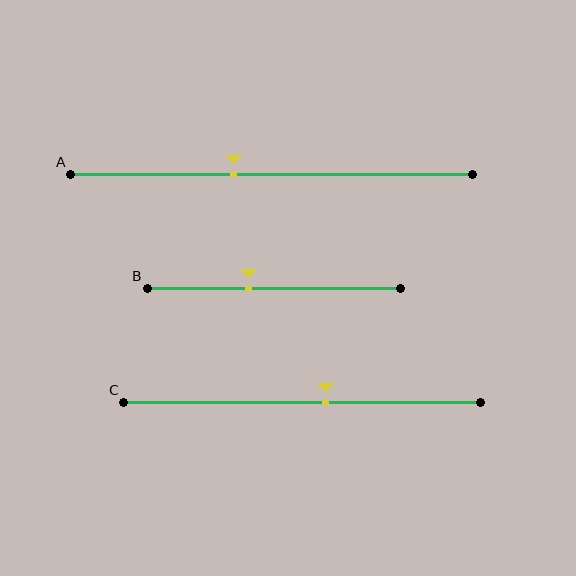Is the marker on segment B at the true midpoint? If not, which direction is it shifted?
No, the marker on segment B is shifted to the left by about 10% of the segment length.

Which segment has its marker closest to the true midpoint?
Segment C has its marker closest to the true midpoint.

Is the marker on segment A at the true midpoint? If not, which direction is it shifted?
No, the marker on segment A is shifted to the left by about 10% of the segment length.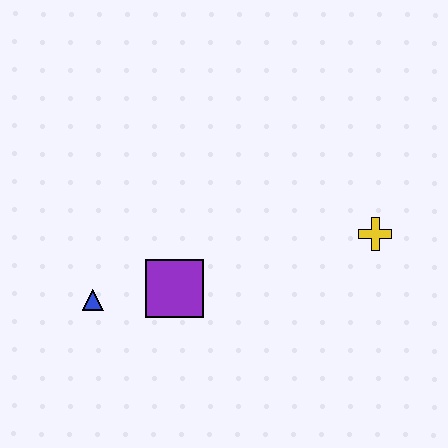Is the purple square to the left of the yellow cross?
Yes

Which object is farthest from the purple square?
The yellow cross is farthest from the purple square.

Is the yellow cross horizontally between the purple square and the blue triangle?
No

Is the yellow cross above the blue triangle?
Yes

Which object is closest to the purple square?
The blue triangle is closest to the purple square.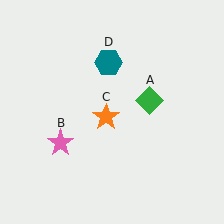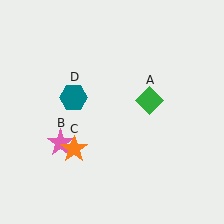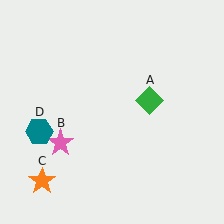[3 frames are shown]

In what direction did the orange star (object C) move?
The orange star (object C) moved down and to the left.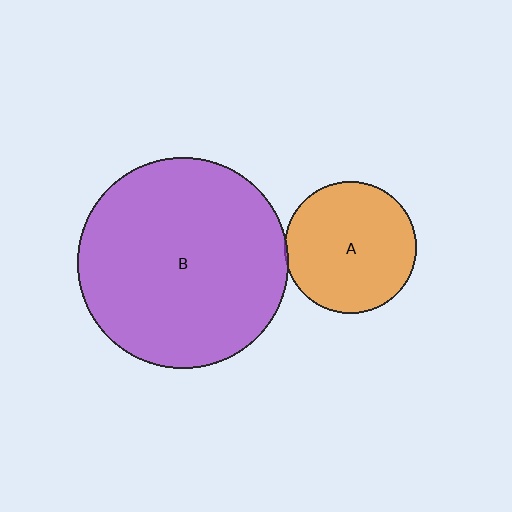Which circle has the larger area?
Circle B (purple).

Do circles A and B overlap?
Yes.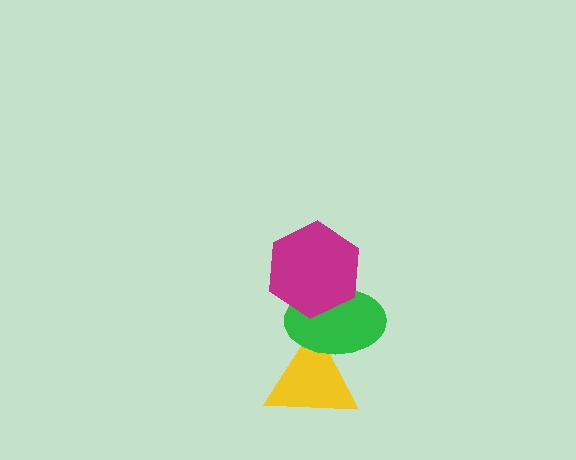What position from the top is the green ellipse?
The green ellipse is 2nd from the top.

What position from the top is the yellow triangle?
The yellow triangle is 3rd from the top.